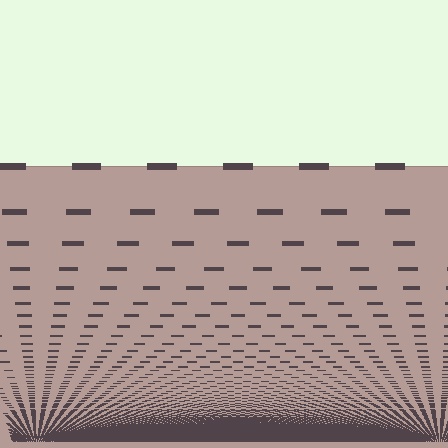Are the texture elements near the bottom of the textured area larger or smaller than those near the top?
Smaller. The gradient is inverted — elements near the bottom are smaller and denser.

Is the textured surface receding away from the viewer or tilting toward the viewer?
The surface appears to tilt toward the viewer. Texture elements get larger and sparser toward the top.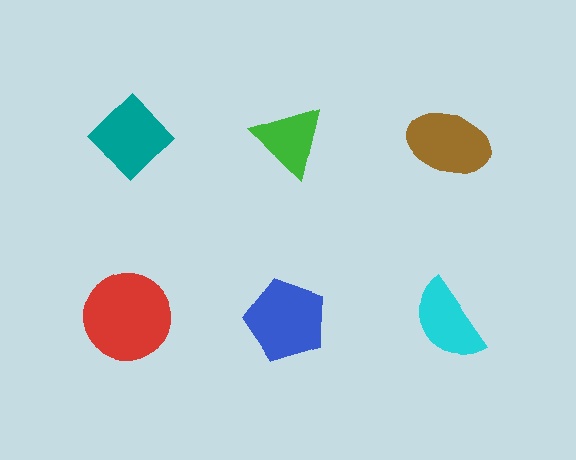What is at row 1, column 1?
A teal diamond.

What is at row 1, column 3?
A brown ellipse.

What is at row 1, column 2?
A green triangle.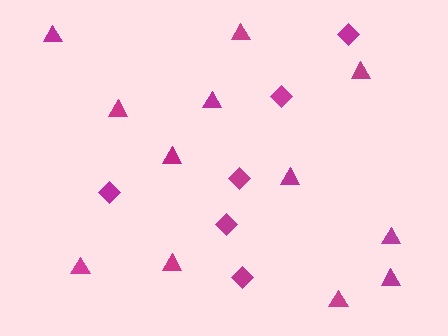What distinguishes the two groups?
There are 2 groups: one group of triangles (12) and one group of diamonds (6).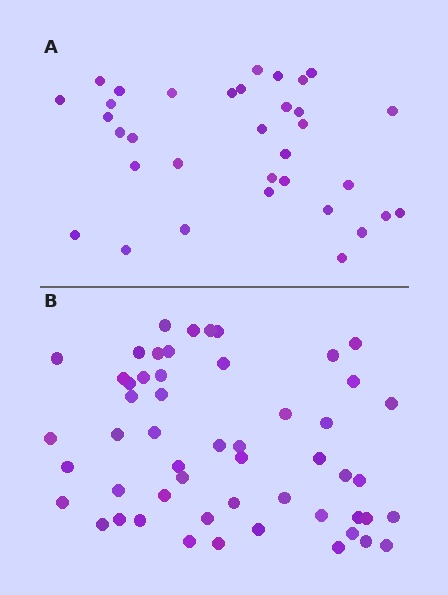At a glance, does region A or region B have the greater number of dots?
Region B (the bottom region) has more dots.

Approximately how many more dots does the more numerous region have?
Region B has approximately 20 more dots than region A.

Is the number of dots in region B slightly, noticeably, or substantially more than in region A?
Region B has substantially more. The ratio is roughly 1.6 to 1.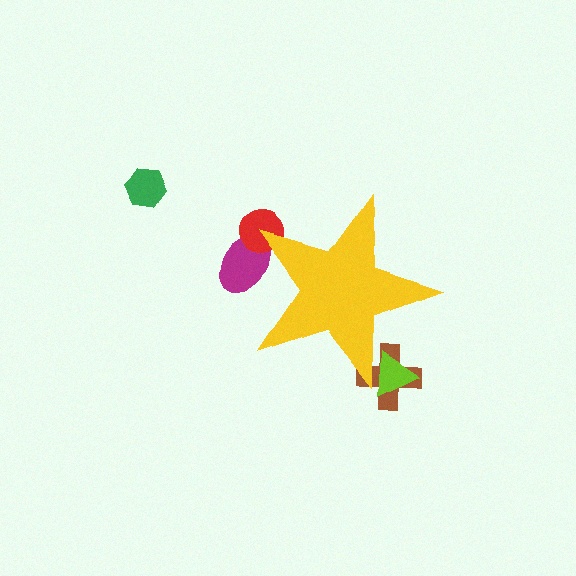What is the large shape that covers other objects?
A yellow star.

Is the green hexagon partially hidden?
No, the green hexagon is fully visible.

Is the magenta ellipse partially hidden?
Yes, the magenta ellipse is partially hidden behind the yellow star.